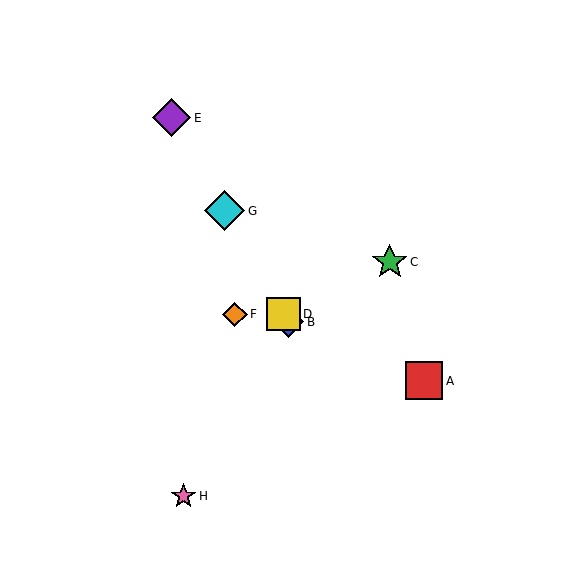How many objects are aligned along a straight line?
4 objects (B, D, E, G) are aligned along a straight line.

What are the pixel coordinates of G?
Object G is at (225, 211).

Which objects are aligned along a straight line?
Objects B, D, E, G are aligned along a straight line.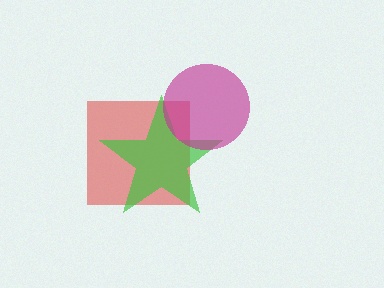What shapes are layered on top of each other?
The layered shapes are: a red square, a green star, a magenta circle.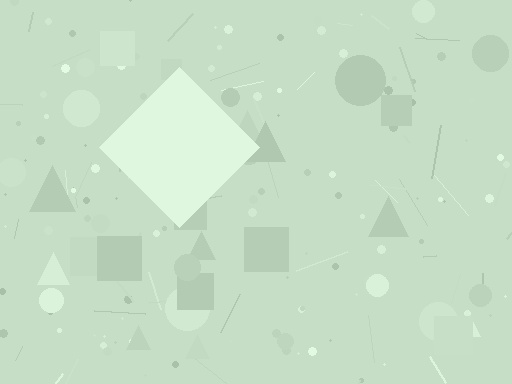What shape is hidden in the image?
A diamond is hidden in the image.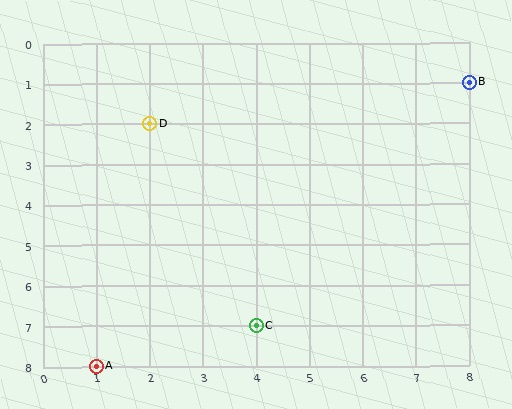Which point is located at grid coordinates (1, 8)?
Point A is at (1, 8).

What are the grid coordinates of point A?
Point A is at grid coordinates (1, 8).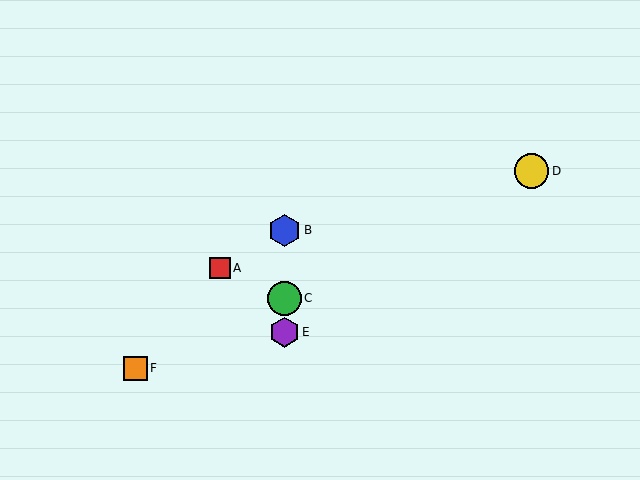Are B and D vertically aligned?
No, B is at x≈284 and D is at x≈532.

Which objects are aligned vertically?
Objects B, C, E are aligned vertically.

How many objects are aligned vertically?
3 objects (B, C, E) are aligned vertically.